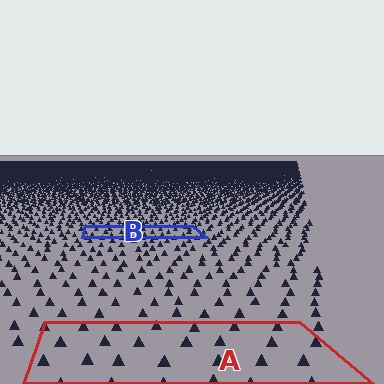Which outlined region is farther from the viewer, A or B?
Region B is farther from the viewer — the texture elements inside it appear smaller and more densely packed.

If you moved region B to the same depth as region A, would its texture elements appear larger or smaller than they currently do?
They would appear larger. At a closer depth, the same texture elements are projected at a bigger on-screen size.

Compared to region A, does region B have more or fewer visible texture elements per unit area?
Region B has more texture elements per unit area — they are packed more densely because it is farther away.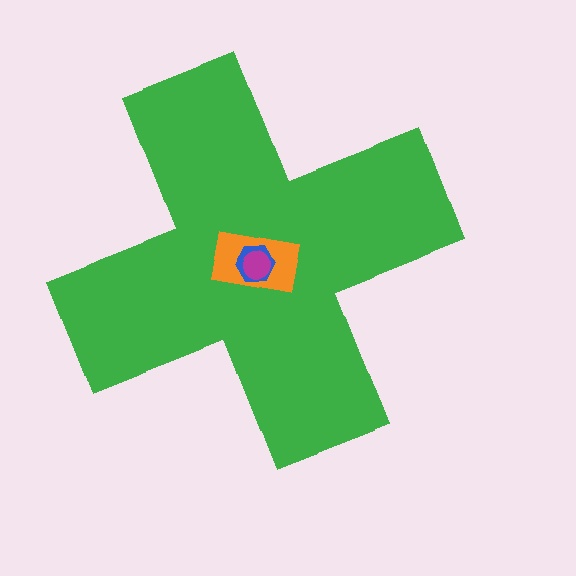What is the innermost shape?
The magenta circle.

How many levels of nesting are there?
4.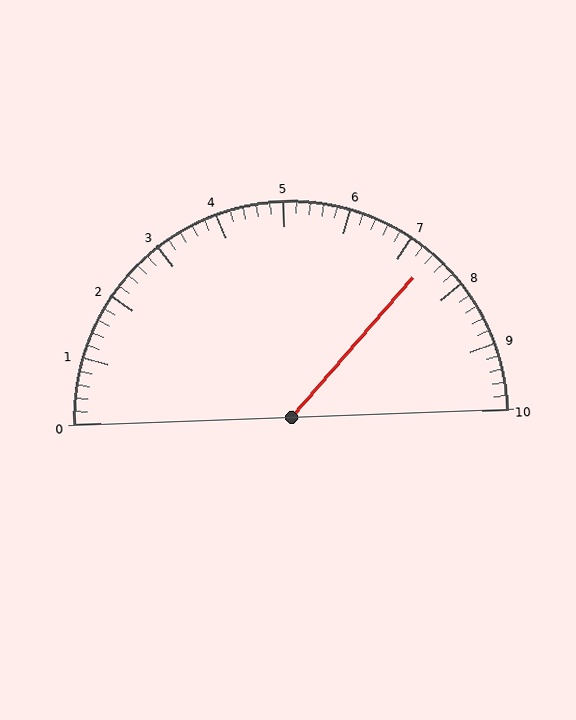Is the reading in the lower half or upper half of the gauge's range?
The reading is in the upper half of the range (0 to 10).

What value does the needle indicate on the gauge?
The needle indicates approximately 7.4.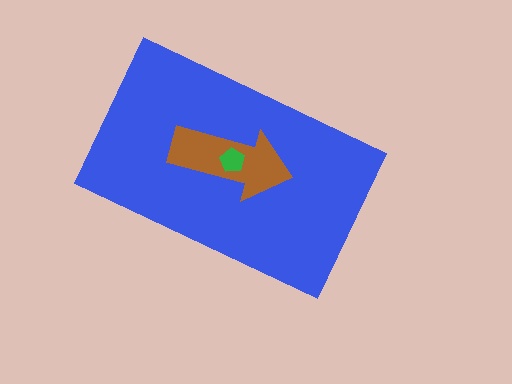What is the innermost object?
The green pentagon.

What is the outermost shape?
The blue rectangle.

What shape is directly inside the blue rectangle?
The brown arrow.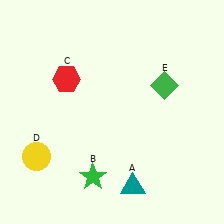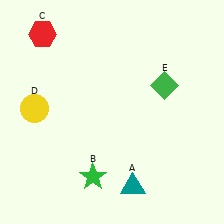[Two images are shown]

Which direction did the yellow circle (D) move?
The yellow circle (D) moved up.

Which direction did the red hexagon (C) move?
The red hexagon (C) moved up.